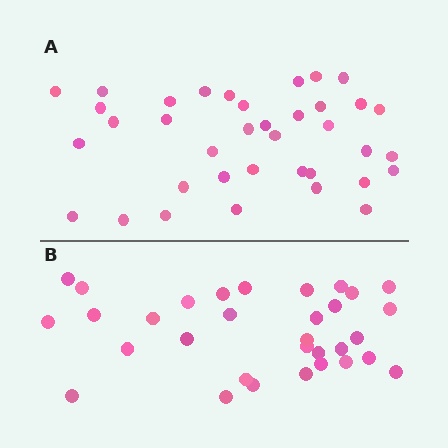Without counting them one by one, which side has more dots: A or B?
Region A (the top region) has more dots.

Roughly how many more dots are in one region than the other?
Region A has about 5 more dots than region B.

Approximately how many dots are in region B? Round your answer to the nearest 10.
About 30 dots. (The exact count is 32, which rounds to 30.)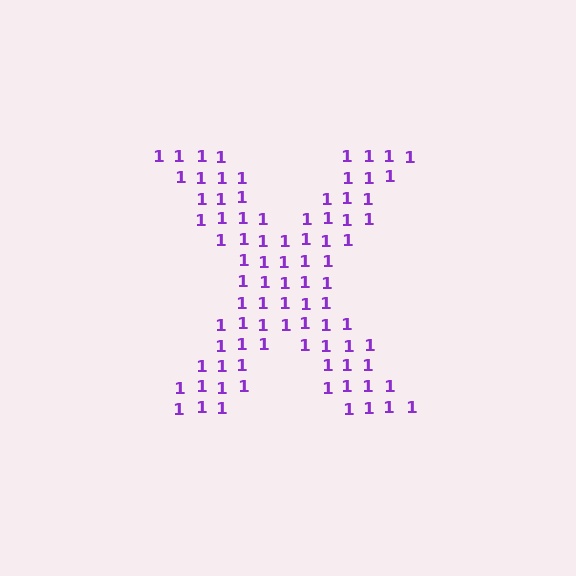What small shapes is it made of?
It is made of small digit 1's.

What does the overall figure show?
The overall figure shows the letter X.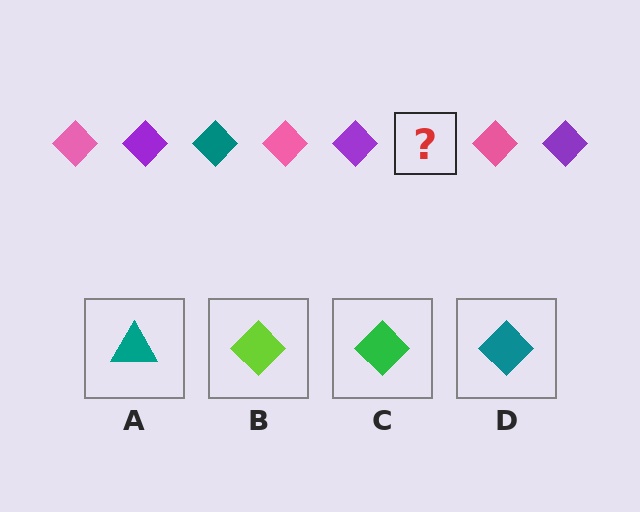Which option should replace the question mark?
Option D.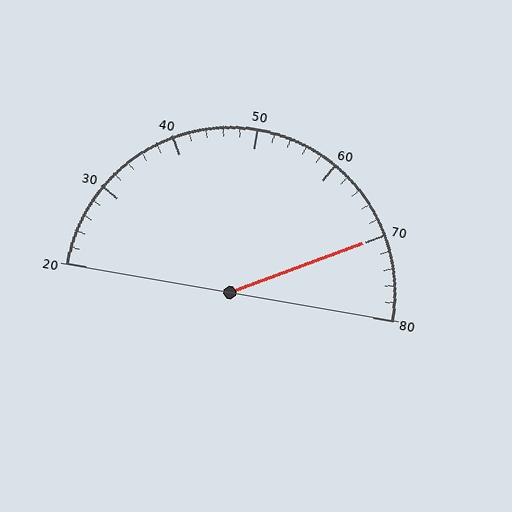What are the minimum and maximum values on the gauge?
The gauge ranges from 20 to 80.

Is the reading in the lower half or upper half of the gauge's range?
The reading is in the upper half of the range (20 to 80).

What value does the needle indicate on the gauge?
The needle indicates approximately 70.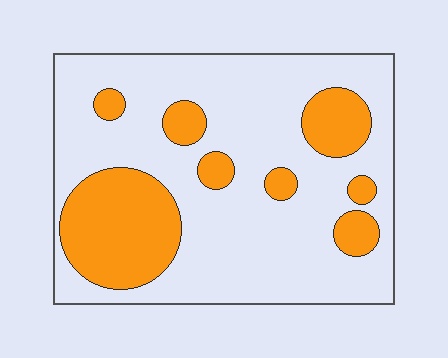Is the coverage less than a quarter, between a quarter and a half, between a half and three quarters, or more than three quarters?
Between a quarter and a half.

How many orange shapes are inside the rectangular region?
8.